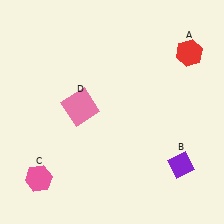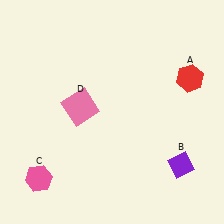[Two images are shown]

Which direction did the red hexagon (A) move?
The red hexagon (A) moved down.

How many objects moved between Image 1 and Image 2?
1 object moved between the two images.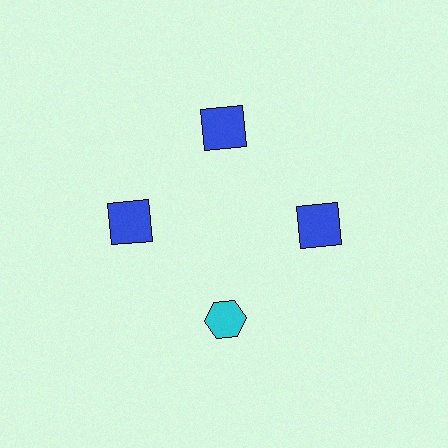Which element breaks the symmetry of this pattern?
The cyan hexagon at roughly the 6 o'clock position breaks the symmetry. All other shapes are blue squares.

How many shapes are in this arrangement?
There are 4 shapes arranged in a ring pattern.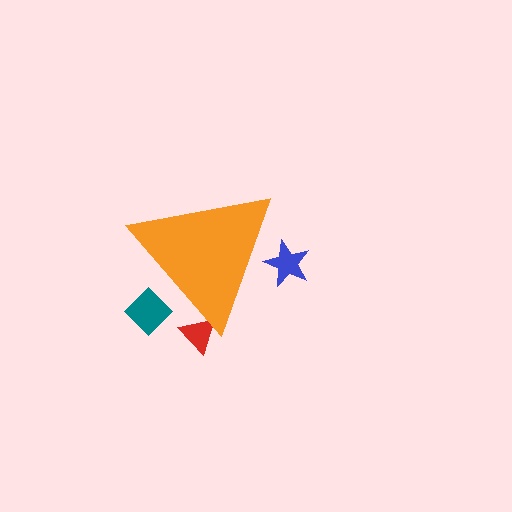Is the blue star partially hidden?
Yes, the blue star is partially hidden behind the orange triangle.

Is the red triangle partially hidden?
Yes, the red triangle is partially hidden behind the orange triangle.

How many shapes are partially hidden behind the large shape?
3 shapes are partially hidden.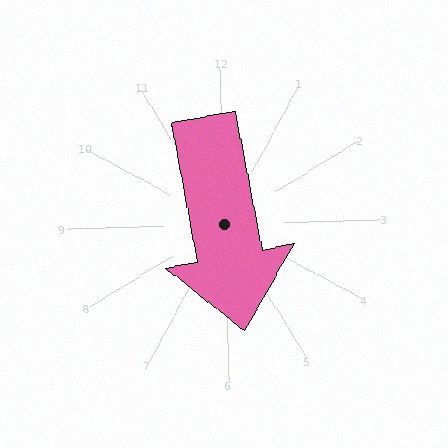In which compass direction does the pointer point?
South.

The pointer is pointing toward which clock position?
Roughly 6 o'clock.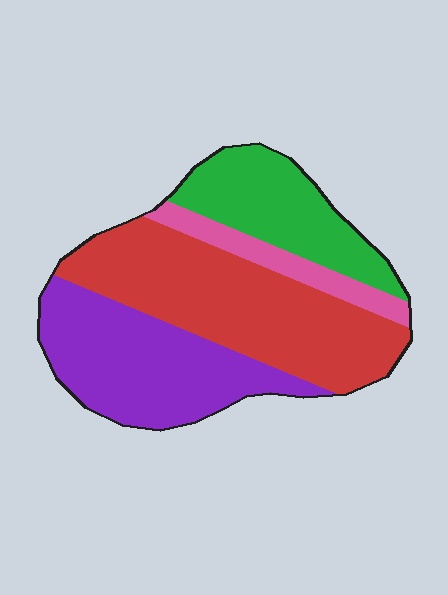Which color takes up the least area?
Pink, at roughly 10%.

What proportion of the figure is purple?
Purple takes up about one third (1/3) of the figure.